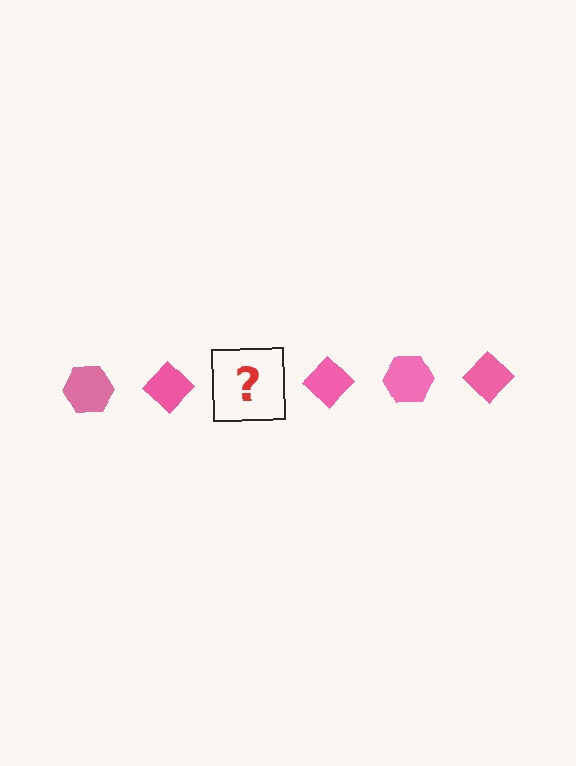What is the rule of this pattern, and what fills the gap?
The rule is that the pattern cycles through hexagon, diamond shapes in pink. The gap should be filled with a pink hexagon.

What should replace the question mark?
The question mark should be replaced with a pink hexagon.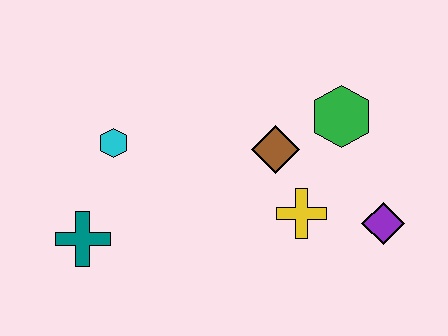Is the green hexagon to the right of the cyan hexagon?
Yes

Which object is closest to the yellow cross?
The brown diamond is closest to the yellow cross.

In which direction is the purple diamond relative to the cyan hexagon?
The purple diamond is to the right of the cyan hexagon.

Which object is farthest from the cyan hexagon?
The purple diamond is farthest from the cyan hexagon.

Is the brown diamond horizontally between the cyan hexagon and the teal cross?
No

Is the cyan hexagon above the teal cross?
Yes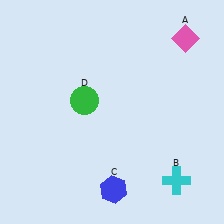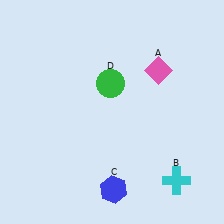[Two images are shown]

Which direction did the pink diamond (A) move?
The pink diamond (A) moved down.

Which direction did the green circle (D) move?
The green circle (D) moved right.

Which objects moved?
The objects that moved are: the pink diamond (A), the green circle (D).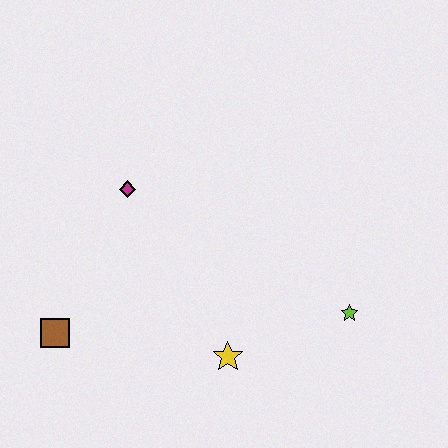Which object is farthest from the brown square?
The lime star is farthest from the brown square.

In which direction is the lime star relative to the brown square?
The lime star is to the right of the brown square.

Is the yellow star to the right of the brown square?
Yes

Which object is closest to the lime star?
The yellow star is closest to the lime star.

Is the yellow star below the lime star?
Yes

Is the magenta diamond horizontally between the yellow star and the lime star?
No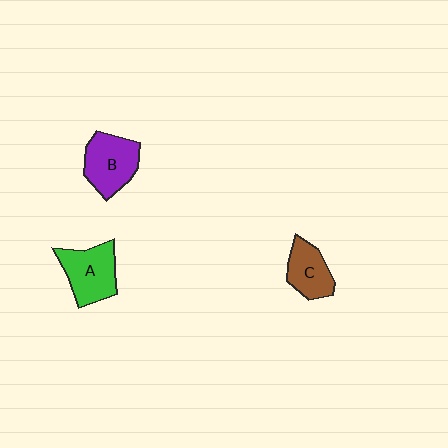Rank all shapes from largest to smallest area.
From largest to smallest: A (green), B (purple), C (brown).